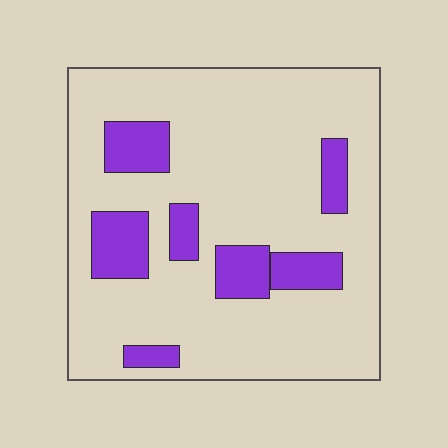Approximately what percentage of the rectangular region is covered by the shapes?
Approximately 20%.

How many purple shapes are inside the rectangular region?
7.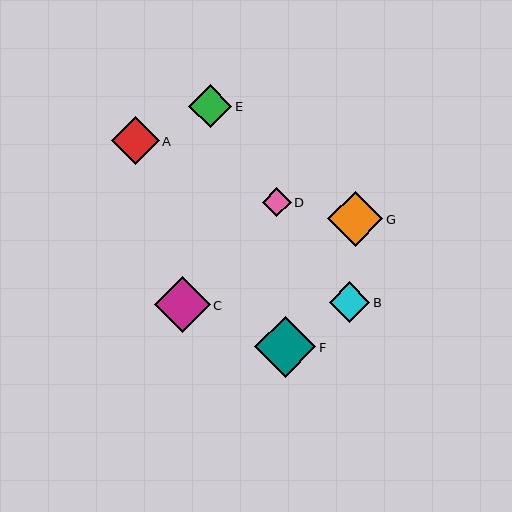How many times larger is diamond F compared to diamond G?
Diamond F is approximately 1.1 times the size of diamond G.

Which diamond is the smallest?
Diamond D is the smallest with a size of approximately 29 pixels.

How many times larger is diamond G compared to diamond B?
Diamond G is approximately 1.4 times the size of diamond B.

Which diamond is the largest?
Diamond F is the largest with a size of approximately 61 pixels.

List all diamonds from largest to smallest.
From largest to smallest: F, C, G, A, E, B, D.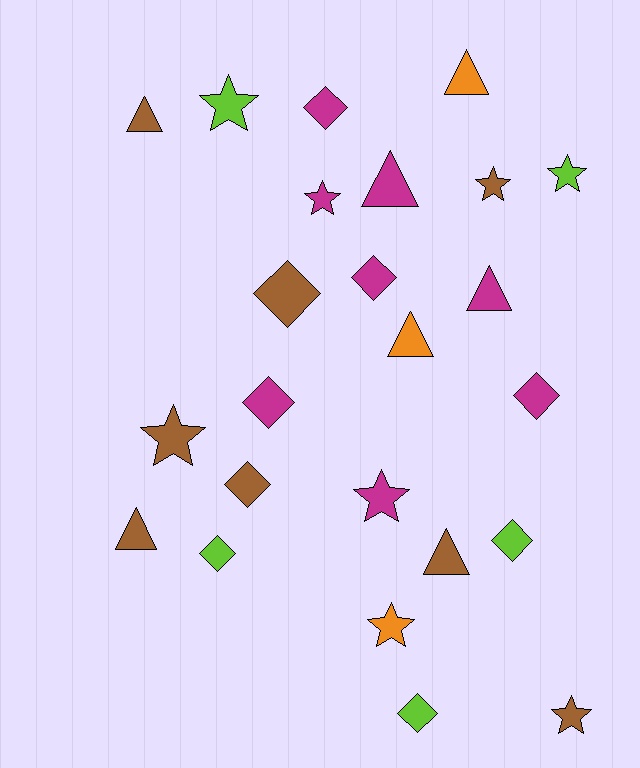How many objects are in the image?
There are 24 objects.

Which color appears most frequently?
Magenta, with 8 objects.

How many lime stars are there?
There are 2 lime stars.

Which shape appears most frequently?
Diamond, with 9 objects.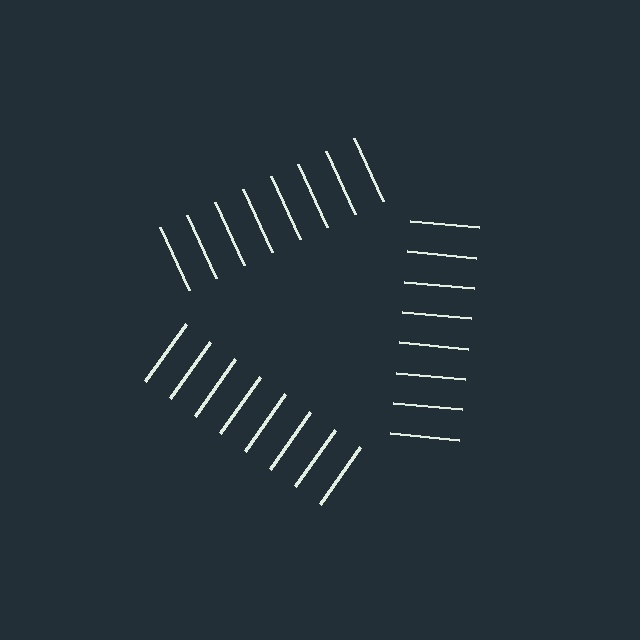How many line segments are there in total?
24 — 8 along each of the 3 edges.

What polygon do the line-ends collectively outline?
An illusory triangle — the line segments terminate on its edges but no continuous stroke is drawn.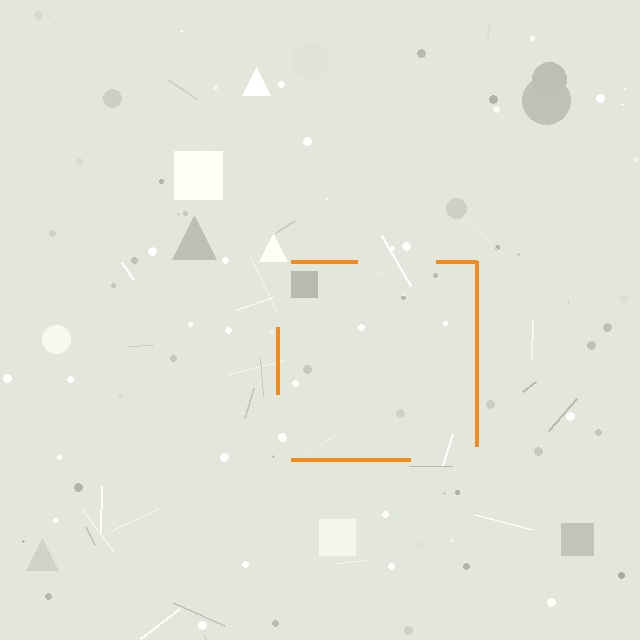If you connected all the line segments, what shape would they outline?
They would outline a square.